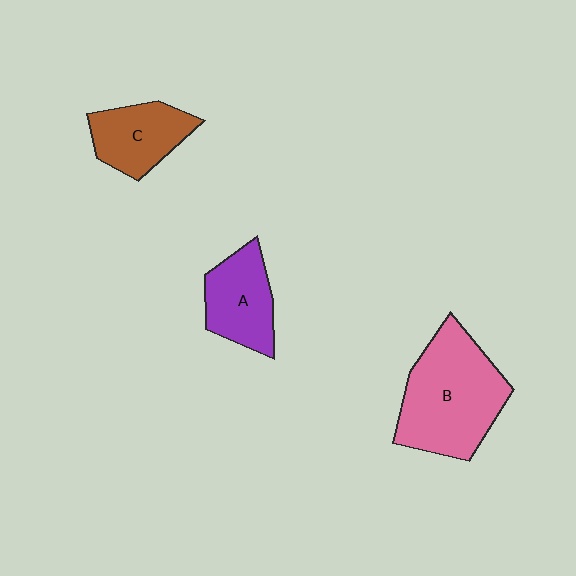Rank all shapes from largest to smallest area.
From largest to smallest: B (pink), A (purple), C (brown).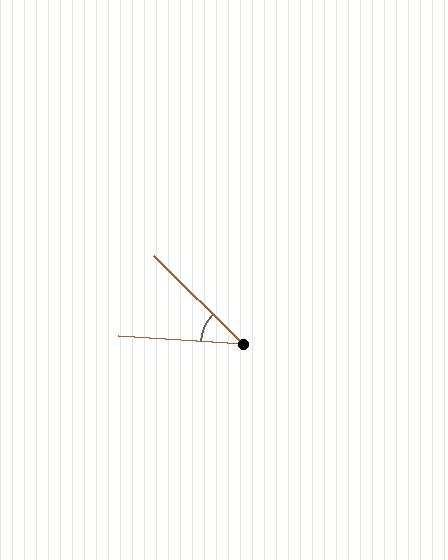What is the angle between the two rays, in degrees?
Approximately 41 degrees.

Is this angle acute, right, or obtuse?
It is acute.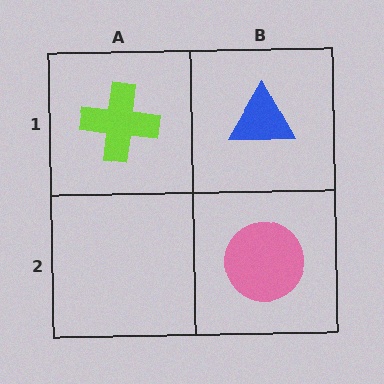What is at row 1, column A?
A lime cross.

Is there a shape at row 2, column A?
No, that cell is empty.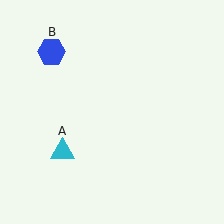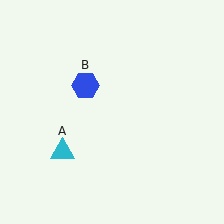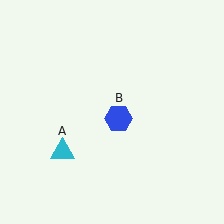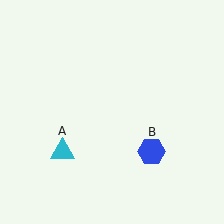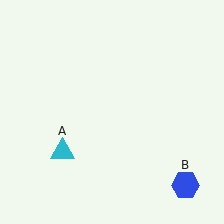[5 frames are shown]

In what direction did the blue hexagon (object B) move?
The blue hexagon (object B) moved down and to the right.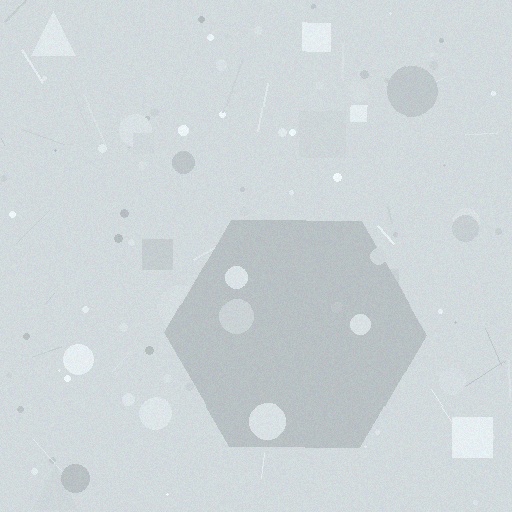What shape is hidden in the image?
A hexagon is hidden in the image.